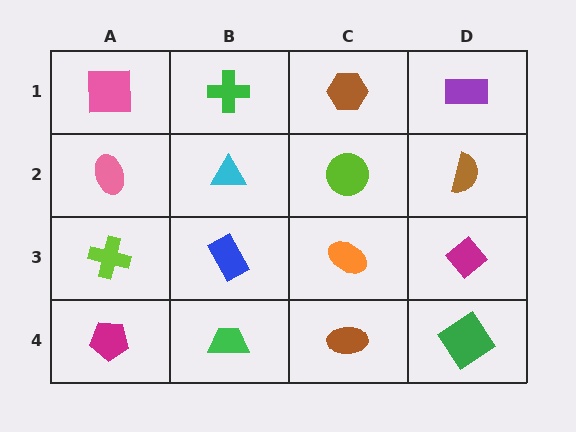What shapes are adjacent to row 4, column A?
A lime cross (row 3, column A), a green trapezoid (row 4, column B).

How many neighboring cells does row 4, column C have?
3.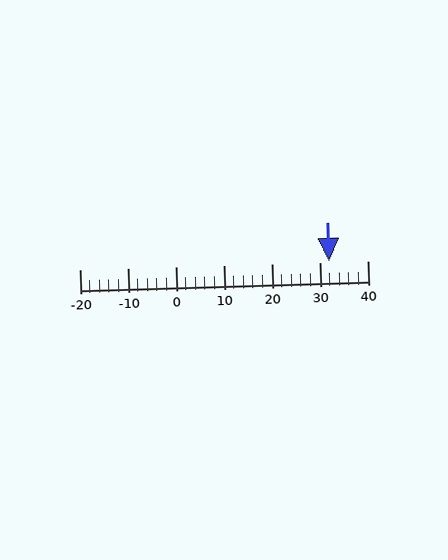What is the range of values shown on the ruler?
The ruler shows values from -20 to 40.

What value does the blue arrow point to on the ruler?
The blue arrow points to approximately 32.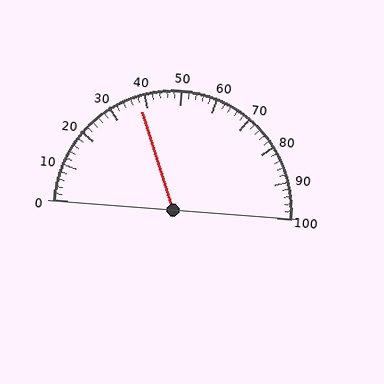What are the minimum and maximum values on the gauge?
The gauge ranges from 0 to 100.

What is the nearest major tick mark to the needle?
The nearest major tick mark is 40.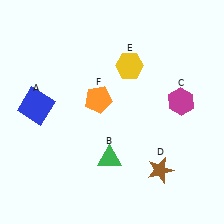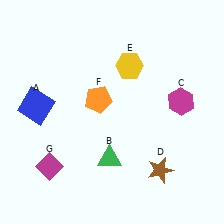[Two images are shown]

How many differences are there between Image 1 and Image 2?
There is 1 difference between the two images.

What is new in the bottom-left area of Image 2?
A magenta diamond (G) was added in the bottom-left area of Image 2.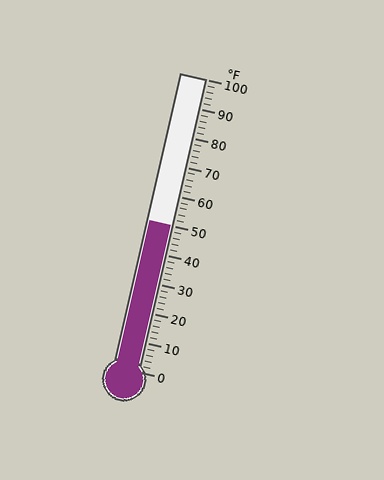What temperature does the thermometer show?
The thermometer shows approximately 50°F.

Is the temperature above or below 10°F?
The temperature is above 10°F.